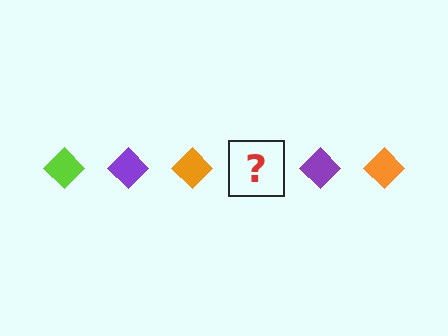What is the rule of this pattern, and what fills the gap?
The rule is that the pattern cycles through lime, purple, orange diamonds. The gap should be filled with a lime diamond.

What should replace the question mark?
The question mark should be replaced with a lime diamond.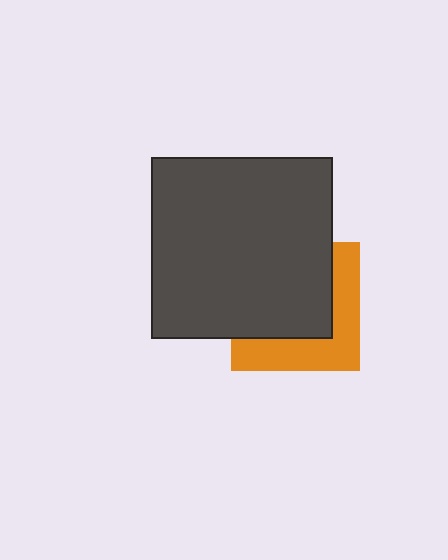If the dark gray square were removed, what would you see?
You would see the complete orange square.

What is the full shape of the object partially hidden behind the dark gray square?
The partially hidden object is an orange square.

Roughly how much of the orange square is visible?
A small part of it is visible (roughly 40%).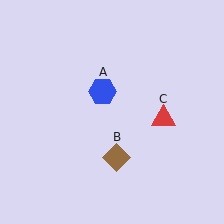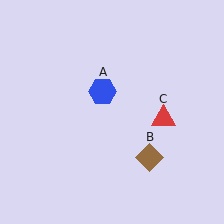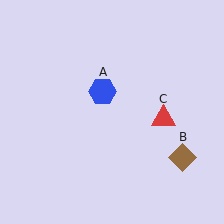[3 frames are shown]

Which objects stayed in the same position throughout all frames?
Blue hexagon (object A) and red triangle (object C) remained stationary.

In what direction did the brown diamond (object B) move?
The brown diamond (object B) moved right.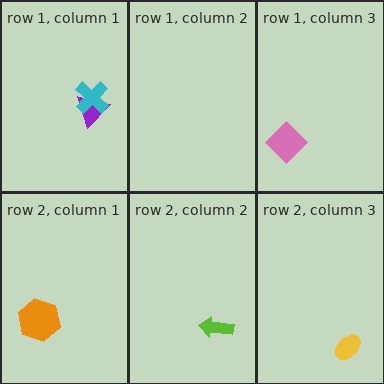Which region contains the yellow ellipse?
The row 2, column 3 region.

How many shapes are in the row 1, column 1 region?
2.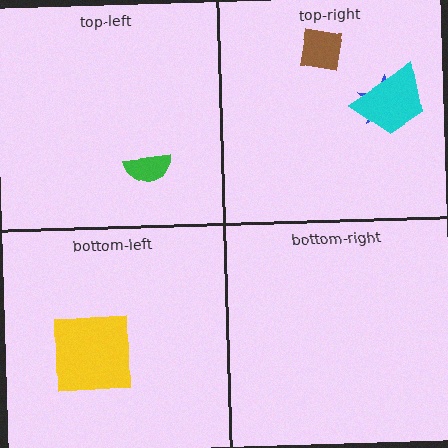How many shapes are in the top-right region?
3.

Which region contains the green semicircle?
The top-left region.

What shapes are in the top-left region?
The green semicircle.